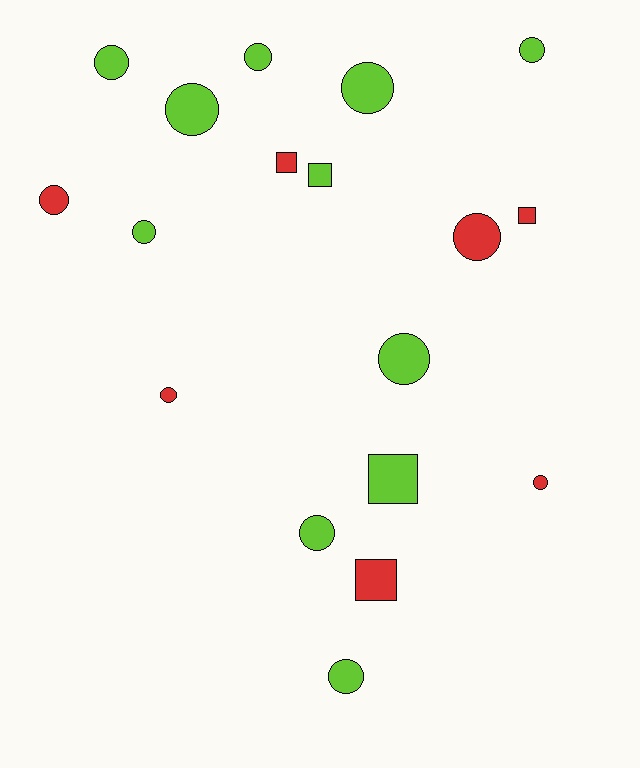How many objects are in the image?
There are 18 objects.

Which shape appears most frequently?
Circle, with 13 objects.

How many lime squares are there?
There are 2 lime squares.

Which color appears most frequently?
Lime, with 11 objects.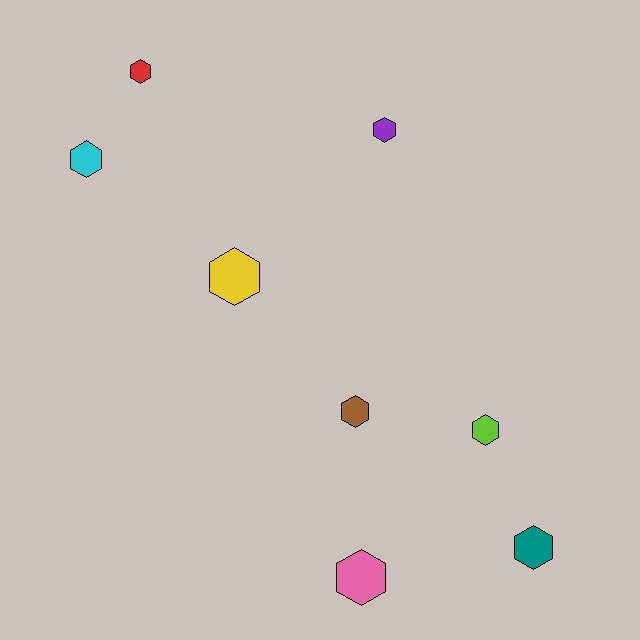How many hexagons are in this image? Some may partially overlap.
There are 8 hexagons.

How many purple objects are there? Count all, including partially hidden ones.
There is 1 purple object.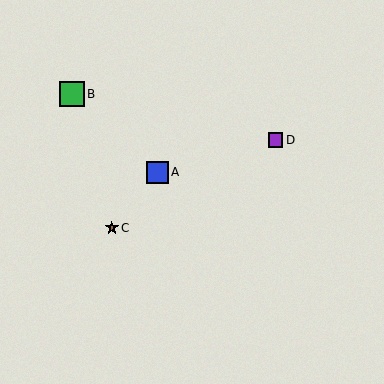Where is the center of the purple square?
The center of the purple square is at (275, 140).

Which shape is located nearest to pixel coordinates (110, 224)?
The brown star (labeled C) at (112, 228) is nearest to that location.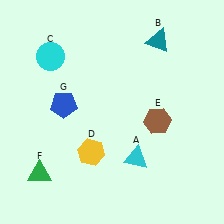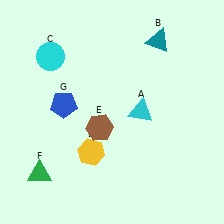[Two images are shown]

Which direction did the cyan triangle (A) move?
The cyan triangle (A) moved up.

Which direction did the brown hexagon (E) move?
The brown hexagon (E) moved left.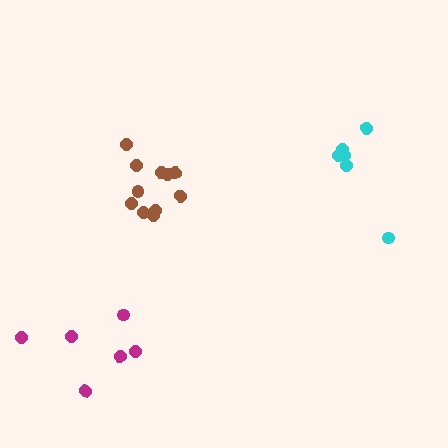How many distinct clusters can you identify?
There are 3 distinct clusters.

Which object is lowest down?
The magenta cluster is bottommost.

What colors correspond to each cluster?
The clusters are colored: brown, cyan, magenta.